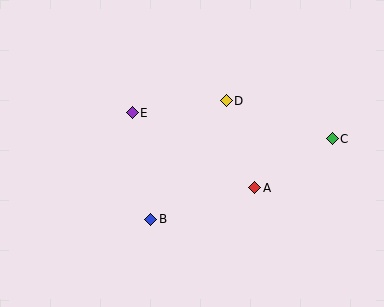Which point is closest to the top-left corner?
Point E is closest to the top-left corner.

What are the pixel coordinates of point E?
Point E is at (132, 113).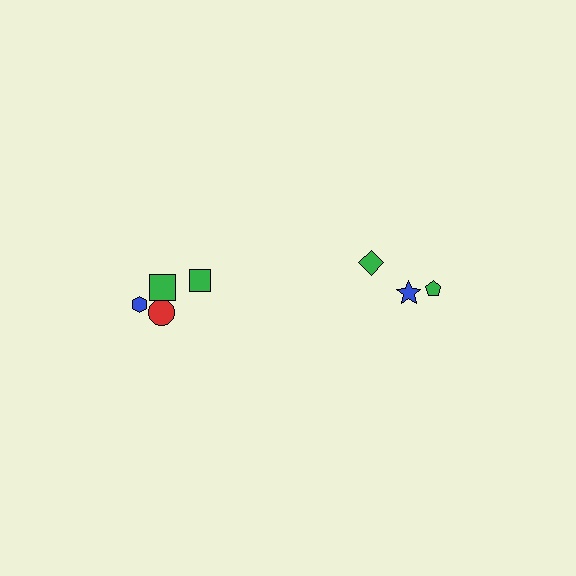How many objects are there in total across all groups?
There are 8 objects.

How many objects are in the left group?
There are 5 objects.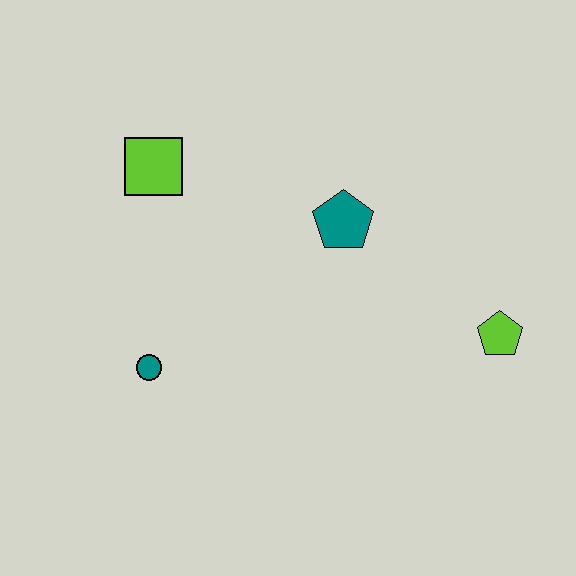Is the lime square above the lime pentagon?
Yes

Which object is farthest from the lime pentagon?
The lime square is farthest from the lime pentagon.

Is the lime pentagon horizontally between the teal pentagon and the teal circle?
No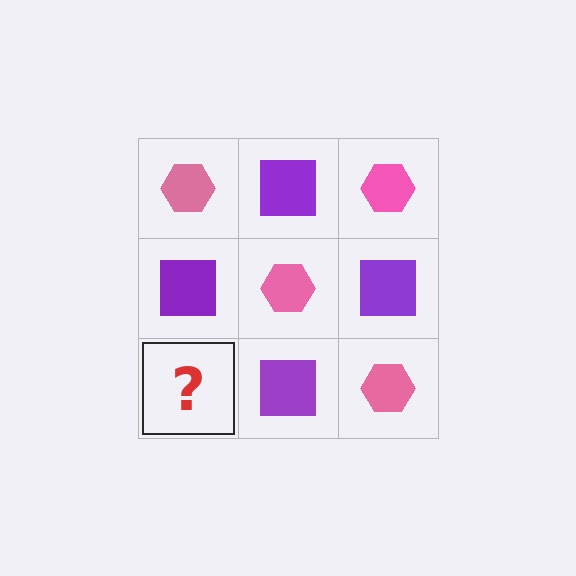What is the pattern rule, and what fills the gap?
The rule is that it alternates pink hexagon and purple square in a checkerboard pattern. The gap should be filled with a pink hexagon.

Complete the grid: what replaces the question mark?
The question mark should be replaced with a pink hexagon.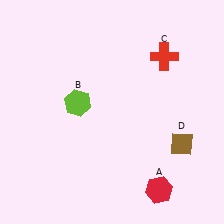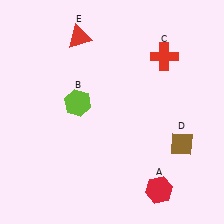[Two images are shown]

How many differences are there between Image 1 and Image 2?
There is 1 difference between the two images.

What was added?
A red triangle (E) was added in Image 2.